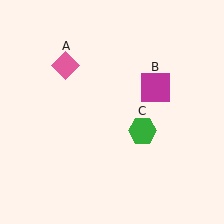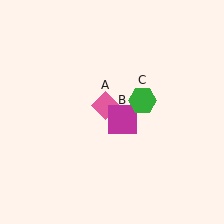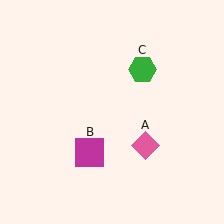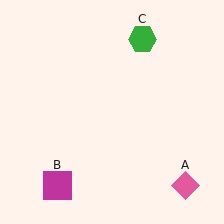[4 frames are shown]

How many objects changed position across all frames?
3 objects changed position: pink diamond (object A), magenta square (object B), green hexagon (object C).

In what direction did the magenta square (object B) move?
The magenta square (object B) moved down and to the left.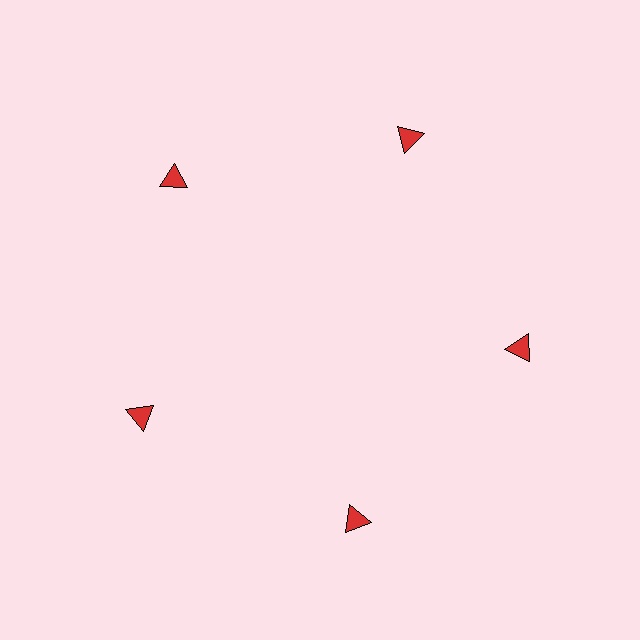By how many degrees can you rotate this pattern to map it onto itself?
The pattern maps onto itself every 72 degrees of rotation.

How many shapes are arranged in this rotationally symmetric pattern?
There are 5 shapes, arranged in 5 groups of 1.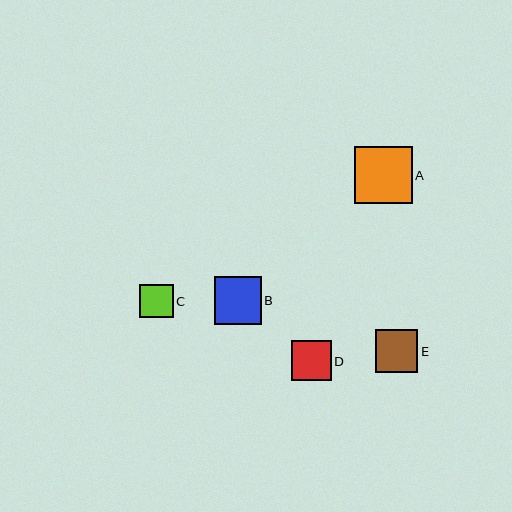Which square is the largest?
Square A is the largest with a size of approximately 57 pixels.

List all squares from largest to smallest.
From largest to smallest: A, B, E, D, C.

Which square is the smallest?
Square C is the smallest with a size of approximately 34 pixels.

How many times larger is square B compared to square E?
Square B is approximately 1.1 times the size of square E.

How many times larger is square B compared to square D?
Square B is approximately 1.2 times the size of square D.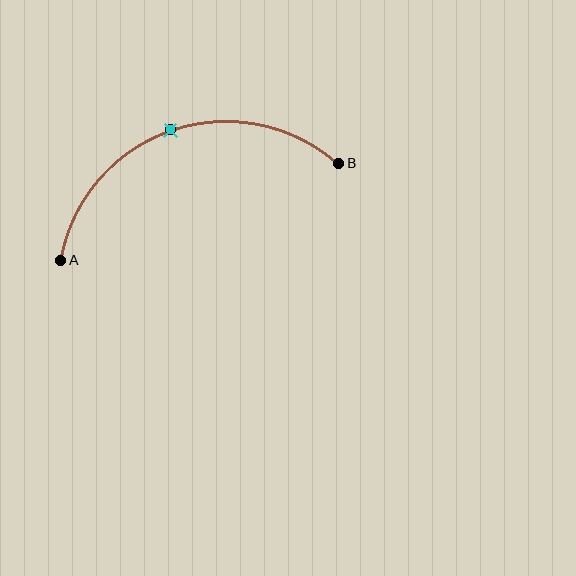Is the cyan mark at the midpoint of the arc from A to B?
Yes. The cyan mark lies on the arc at equal arc-length from both A and B — it is the arc midpoint.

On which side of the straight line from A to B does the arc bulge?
The arc bulges above the straight line connecting A and B.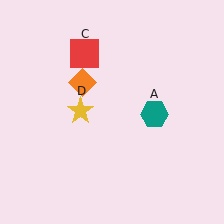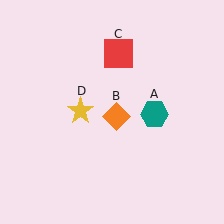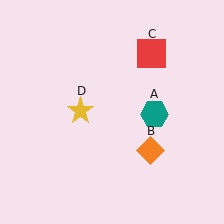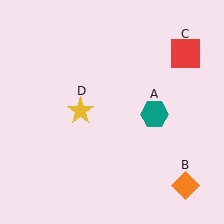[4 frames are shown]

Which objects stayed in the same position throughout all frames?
Teal hexagon (object A) and yellow star (object D) remained stationary.